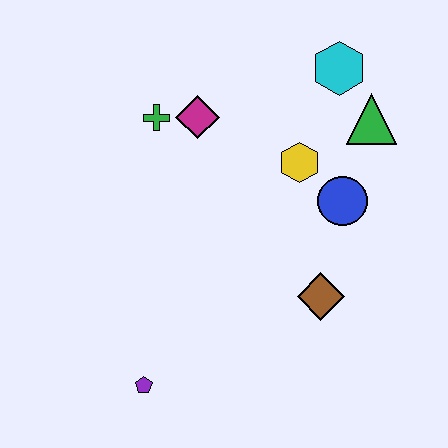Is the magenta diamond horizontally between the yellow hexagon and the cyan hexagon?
No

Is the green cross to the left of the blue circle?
Yes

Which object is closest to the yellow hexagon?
The blue circle is closest to the yellow hexagon.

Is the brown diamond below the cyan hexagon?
Yes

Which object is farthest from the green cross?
The purple pentagon is farthest from the green cross.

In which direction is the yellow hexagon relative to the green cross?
The yellow hexagon is to the right of the green cross.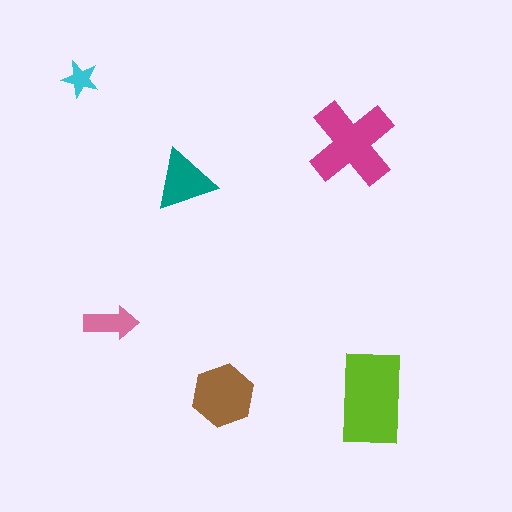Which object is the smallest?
The cyan star.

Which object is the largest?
The lime rectangle.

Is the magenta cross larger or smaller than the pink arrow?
Larger.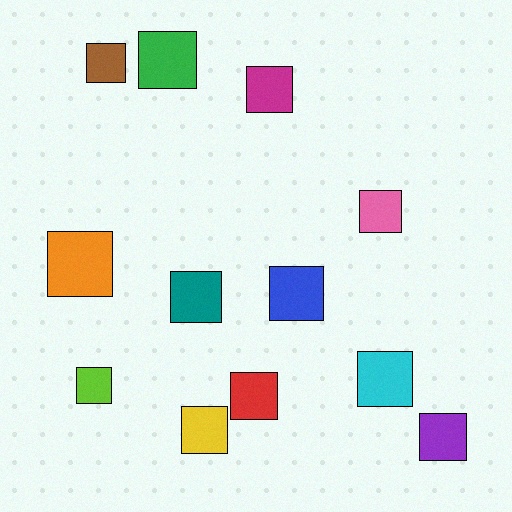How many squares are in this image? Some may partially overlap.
There are 12 squares.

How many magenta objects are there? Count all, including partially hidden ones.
There is 1 magenta object.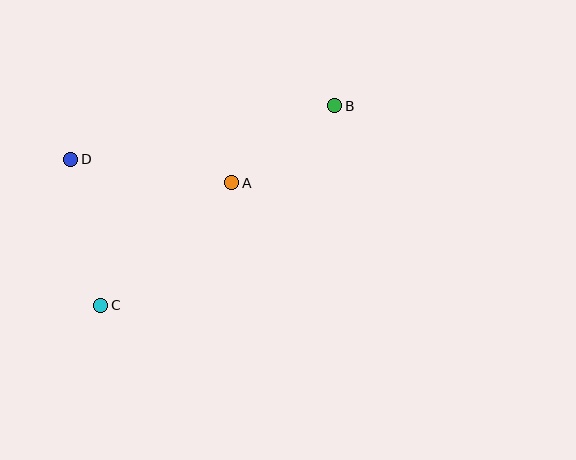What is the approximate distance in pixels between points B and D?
The distance between B and D is approximately 269 pixels.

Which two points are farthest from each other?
Points B and C are farthest from each other.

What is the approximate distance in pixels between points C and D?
The distance between C and D is approximately 149 pixels.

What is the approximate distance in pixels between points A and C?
The distance between A and C is approximately 179 pixels.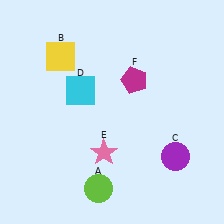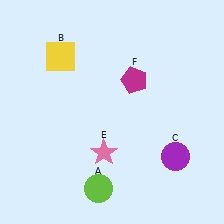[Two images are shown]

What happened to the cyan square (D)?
The cyan square (D) was removed in Image 2. It was in the top-left area of Image 1.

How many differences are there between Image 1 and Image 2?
There is 1 difference between the two images.